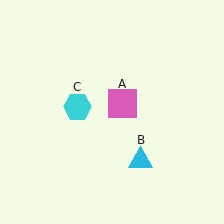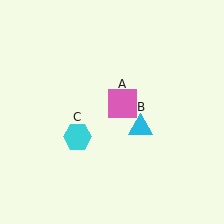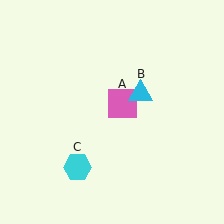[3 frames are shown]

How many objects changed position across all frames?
2 objects changed position: cyan triangle (object B), cyan hexagon (object C).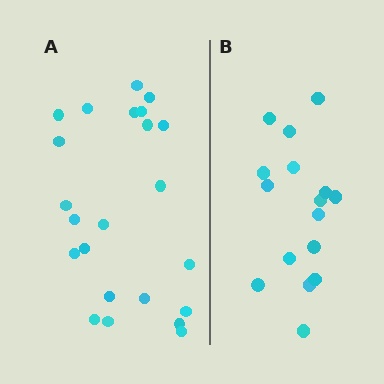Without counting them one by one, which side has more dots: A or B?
Region A (the left region) has more dots.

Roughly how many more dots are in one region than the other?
Region A has roughly 8 or so more dots than region B.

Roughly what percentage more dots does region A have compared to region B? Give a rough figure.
About 45% more.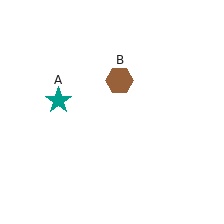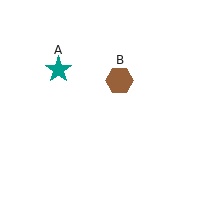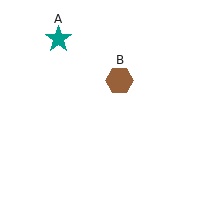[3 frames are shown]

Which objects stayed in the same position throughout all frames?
Brown hexagon (object B) remained stationary.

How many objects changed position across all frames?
1 object changed position: teal star (object A).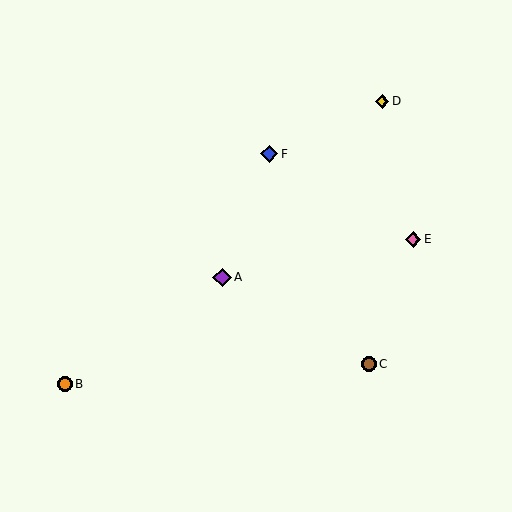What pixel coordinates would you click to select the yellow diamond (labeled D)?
Click at (382, 101) to select the yellow diamond D.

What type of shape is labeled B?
Shape B is an orange circle.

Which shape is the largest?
The purple diamond (labeled A) is the largest.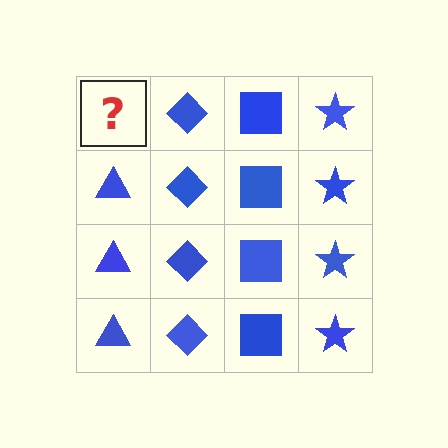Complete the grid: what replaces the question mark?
The question mark should be replaced with a blue triangle.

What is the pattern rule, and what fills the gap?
The rule is that each column has a consistent shape. The gap should be filled with a blue triangle.